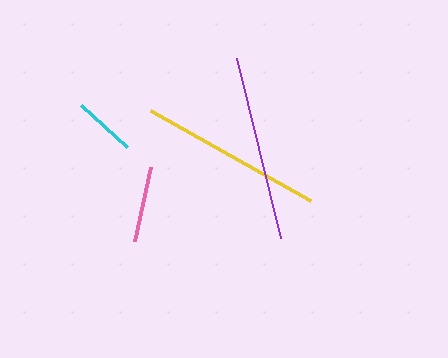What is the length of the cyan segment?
The cyan segment is approximately 62 pixels long.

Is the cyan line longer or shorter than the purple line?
The purple line is longer than the cyan line.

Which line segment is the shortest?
The cyan line is the shortest at approximately 62 pixels.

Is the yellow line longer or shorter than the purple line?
The purple line is longer than the yellow line.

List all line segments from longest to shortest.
From longest to shortest: purple, yellow, pink, cyan.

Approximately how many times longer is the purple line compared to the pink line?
The purple line is approximately 2.5 times the length of the pink line.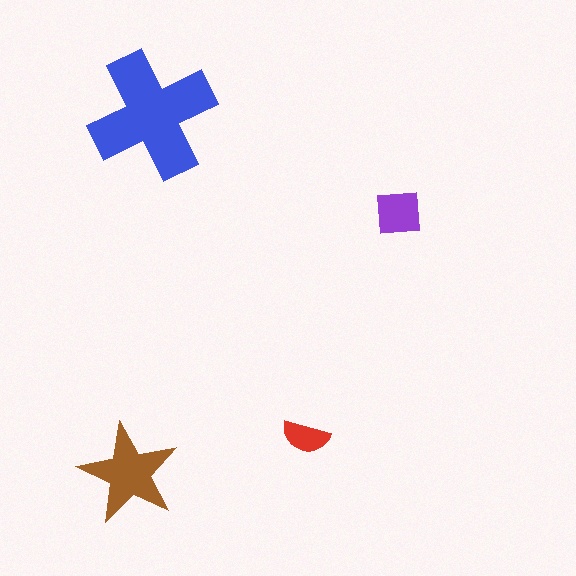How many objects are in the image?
There are 4 objects in the image.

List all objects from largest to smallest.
The blue cross, the brown star, the purple square, the red semicircle.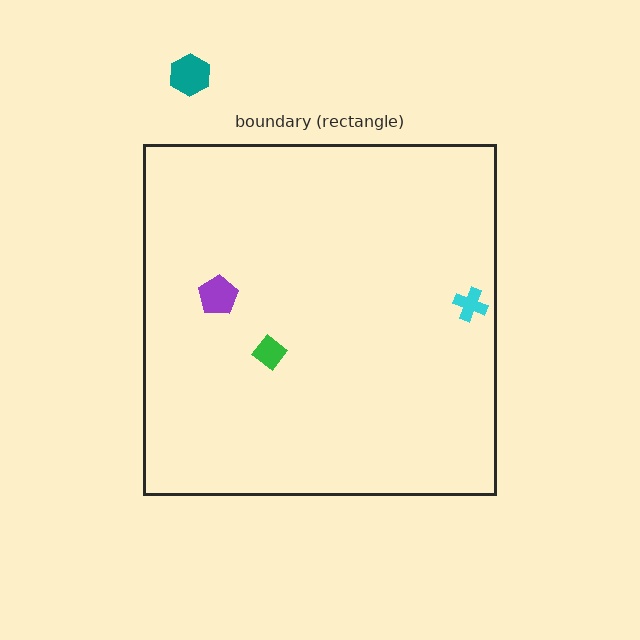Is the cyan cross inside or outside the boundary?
Inside.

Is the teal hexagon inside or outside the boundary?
Outside.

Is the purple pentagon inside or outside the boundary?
Inside.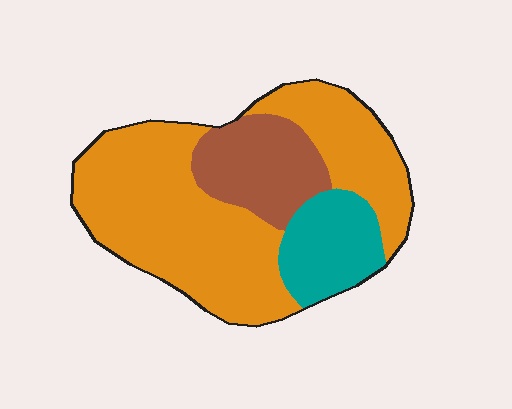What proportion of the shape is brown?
Brown covers about 20% of the shape.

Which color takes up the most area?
Orange, at roughly 65%.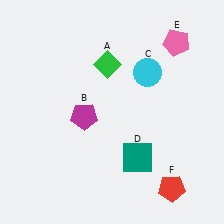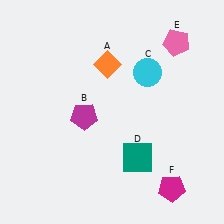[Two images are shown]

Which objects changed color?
A changed from green to orange. F changed from red to magenta.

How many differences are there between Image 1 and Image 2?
There are 2 differences between the two images.